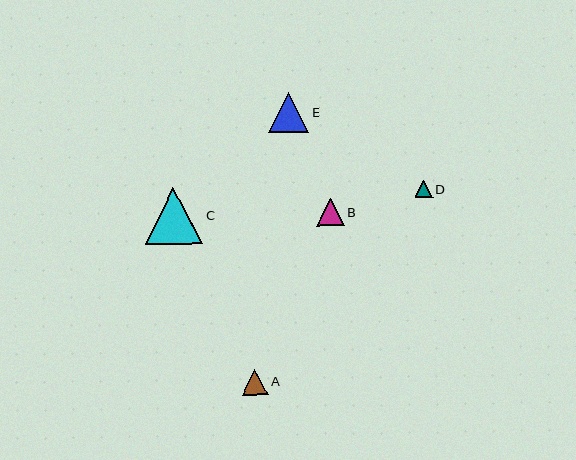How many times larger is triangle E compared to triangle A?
Triangle E is approximately 1.5 times the size of triangle A.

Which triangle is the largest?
Triangle C is the largest with a size of approximately 57 pixels.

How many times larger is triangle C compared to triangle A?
Triangle C is approximately 2.2 times the size of triangle A.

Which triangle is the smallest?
Triangle D is the smallest with a size of approximately 17 pixels.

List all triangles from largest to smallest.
From largest to smallest: C, E, B, A, D.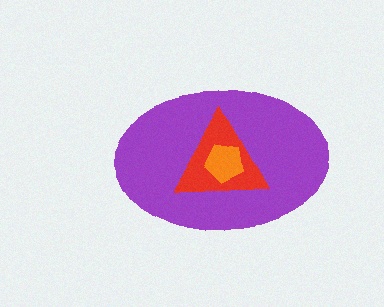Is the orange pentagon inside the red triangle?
Yes.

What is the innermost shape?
The orange pentagon.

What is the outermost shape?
The purple ellipse.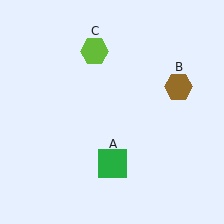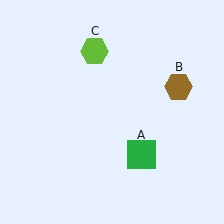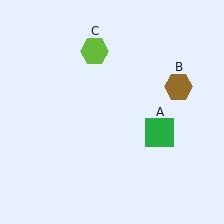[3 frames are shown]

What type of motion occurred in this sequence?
The green square (object A) rotated counterclockwise around the center of the scene.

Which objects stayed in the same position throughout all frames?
Brown hexagon (object B) and lime hexagon (object C) remained stationary.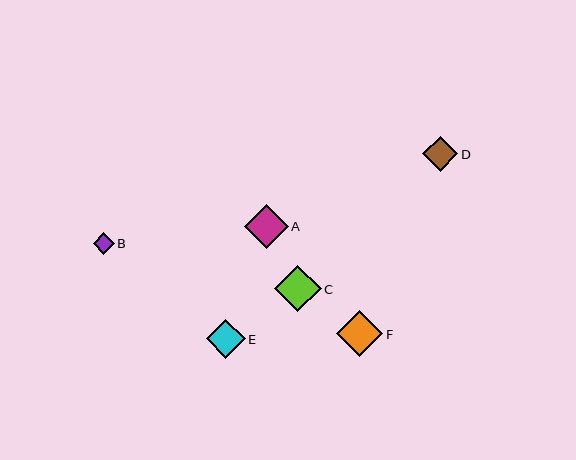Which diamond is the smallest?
Diamond B is the smallest with a size of approximately 21 pixels.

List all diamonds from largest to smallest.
From largest to smallest: C, F, A, E, D, B.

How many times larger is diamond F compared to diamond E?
Diamond F is approximately 1.2 times the size of diamond E.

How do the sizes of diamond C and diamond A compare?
Diamond C and diamond A are approximately the same size.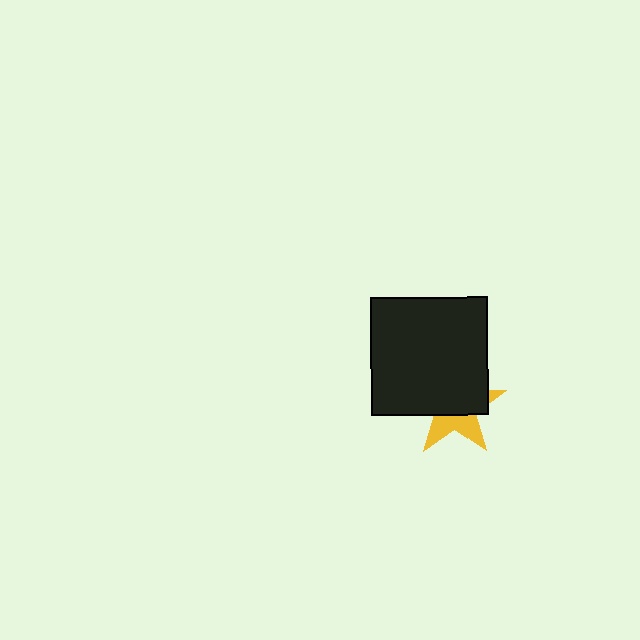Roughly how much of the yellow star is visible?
A small part of it is visible (roughly 38%).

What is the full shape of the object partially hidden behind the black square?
The partially hidden object is a yellow star.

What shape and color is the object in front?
The object in front is a black square.